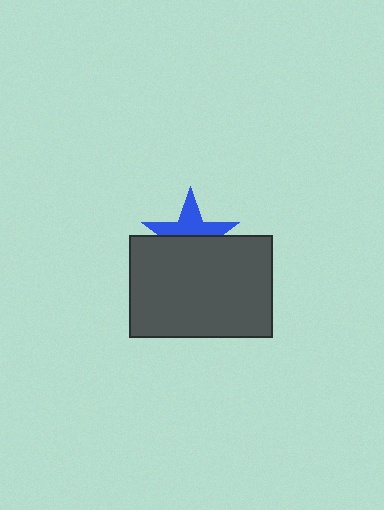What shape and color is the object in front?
The object in front is a dark gray rectangle.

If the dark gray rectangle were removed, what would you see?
You would see the complete blue star.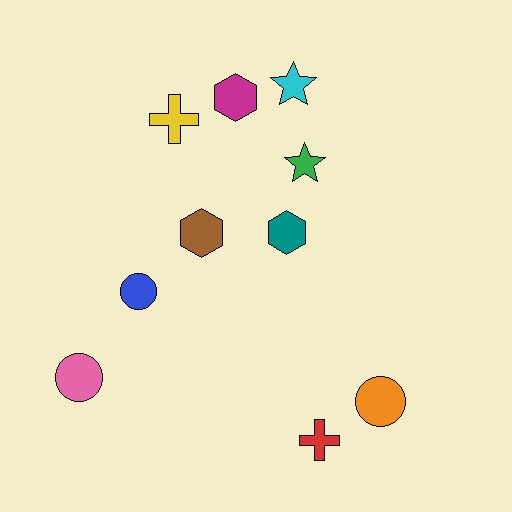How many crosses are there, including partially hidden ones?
There are 2 crosses.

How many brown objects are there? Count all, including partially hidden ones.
There is 1 brown object.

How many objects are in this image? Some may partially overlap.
There are 10 objects.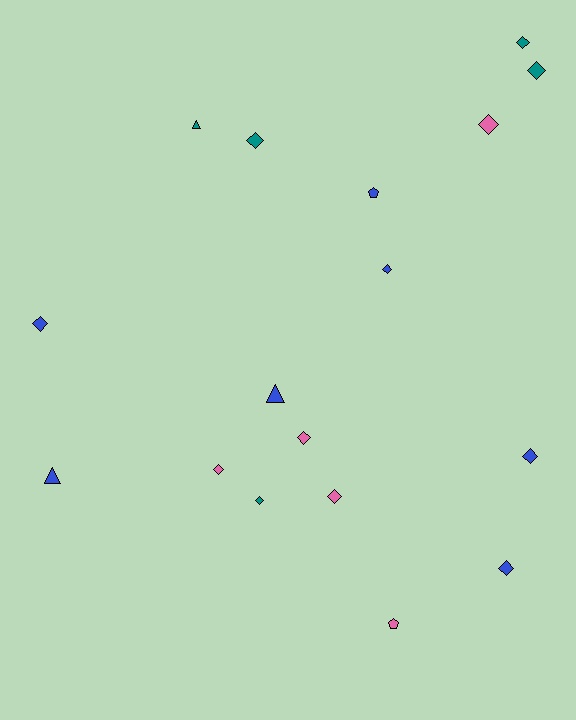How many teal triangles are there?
There is 1 teal triangle.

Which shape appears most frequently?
Diamond, with 12 objects.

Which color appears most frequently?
Blue, with 7 objects.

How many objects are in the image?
There are 17 objects.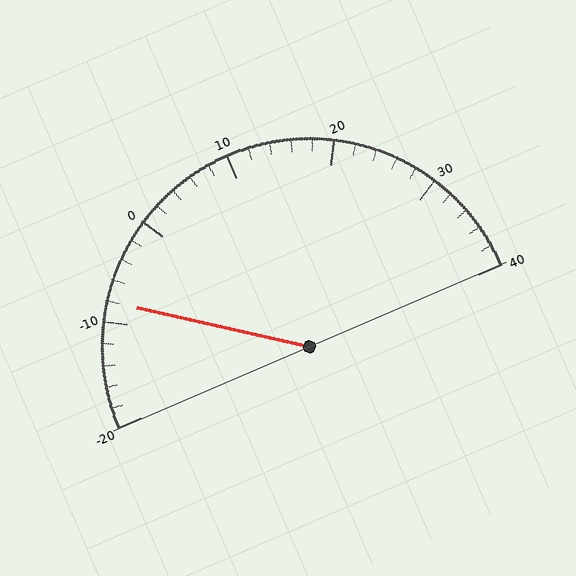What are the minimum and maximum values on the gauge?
The gauge ranges from -20 to 40.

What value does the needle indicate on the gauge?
The needle indicates approximately -8.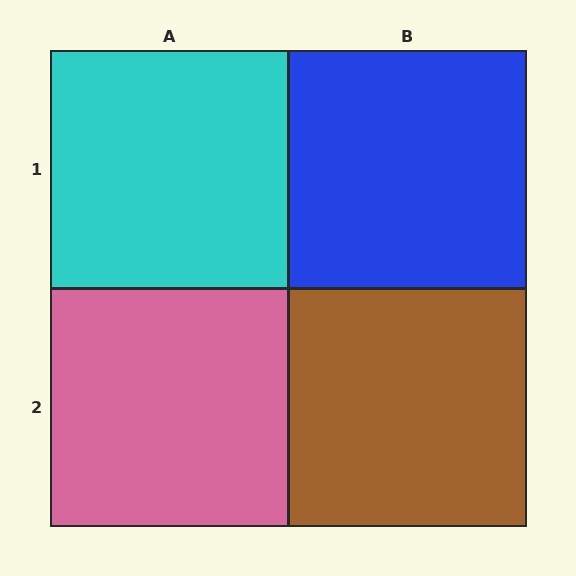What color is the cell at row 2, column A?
Pink.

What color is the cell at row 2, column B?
Brown.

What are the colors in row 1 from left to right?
Cyan, blue.